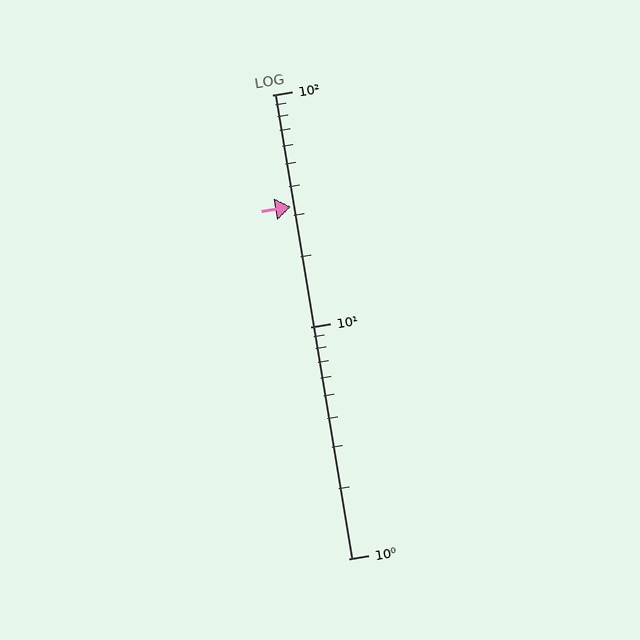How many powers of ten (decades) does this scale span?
The scale spans 2 decades, from 1 to 100.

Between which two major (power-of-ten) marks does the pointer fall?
The pointer is between 10 and 100.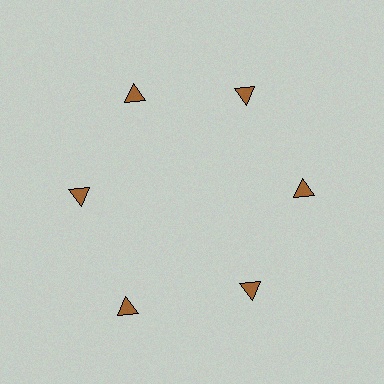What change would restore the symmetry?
The symmetry would be restored by moving it inward, back onto the ring so that all 6 triangles sit at equal angles and equal distance from the center.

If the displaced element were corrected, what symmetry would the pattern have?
It would have 6-fold rotational symmetry — the pattern would map onto itself every 60 degrees.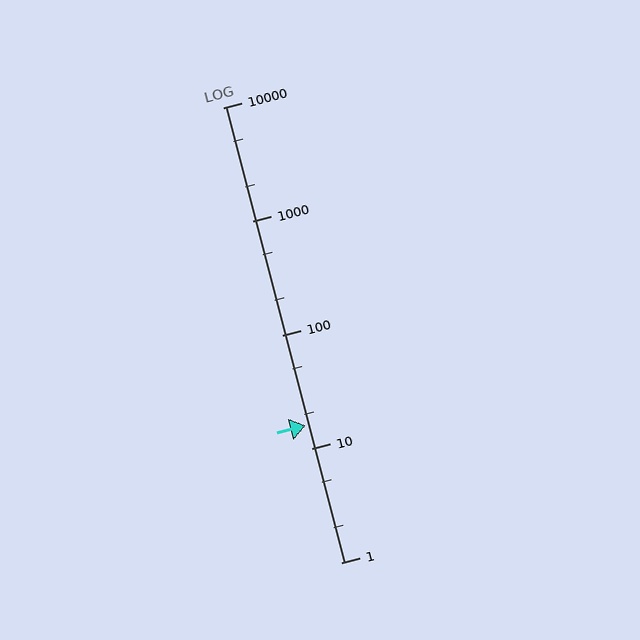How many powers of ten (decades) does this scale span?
The scale spans 4 decades, from 1 to 10000.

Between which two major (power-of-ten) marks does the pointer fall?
The pointer is between 10 and 100.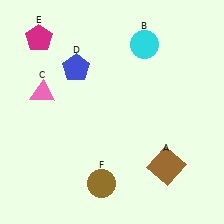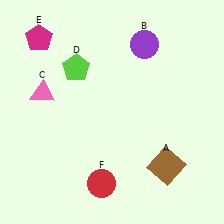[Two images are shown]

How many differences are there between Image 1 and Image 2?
There are 3 differences between the two images.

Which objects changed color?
B changed from cyan to purple. D changed from blue to lime. F changed from brown to red.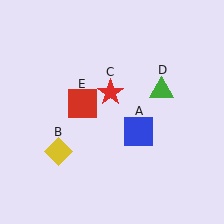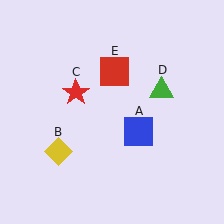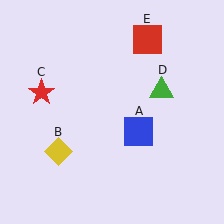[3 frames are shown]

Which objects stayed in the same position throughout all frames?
Blue square (object A) and yellow diamond (object B) and green triangle (object D) remained stationary.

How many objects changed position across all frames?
2 objects changed position: red star (object C), red square (object E).